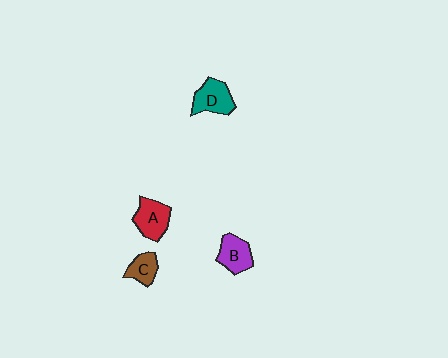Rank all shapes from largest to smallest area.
From largest to smallest: D (teal), A (red), B (purple), C (brown).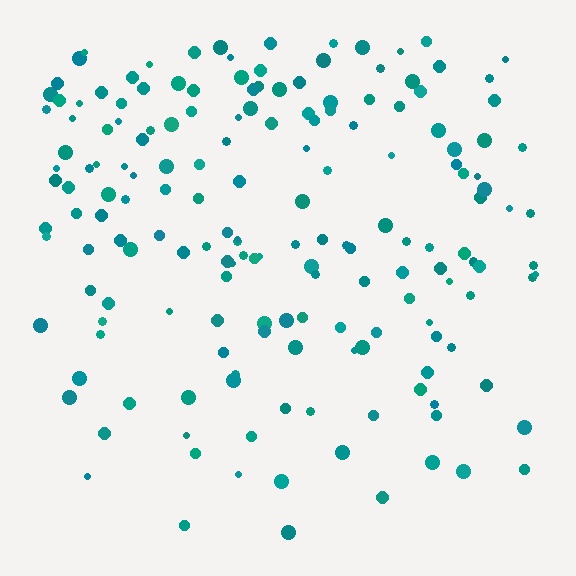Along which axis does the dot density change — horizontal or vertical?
Vertical.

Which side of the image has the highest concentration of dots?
The top.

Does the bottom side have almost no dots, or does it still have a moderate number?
Still a moderate number, just noticeably fewer than the top.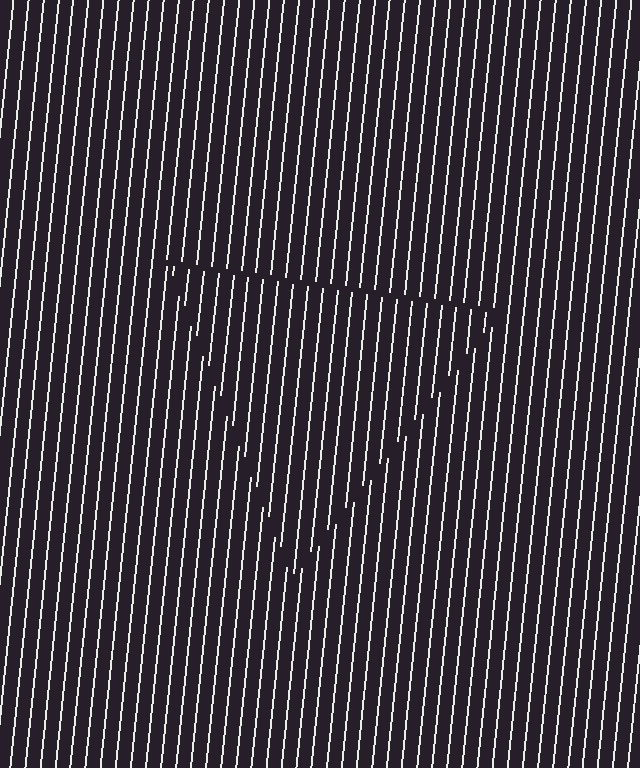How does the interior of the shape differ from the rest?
The interior of the shape contains the same grating, shifted by half a period — the contour is defined by the phase discontinuity where line-ends from the inner and outer gratings abut.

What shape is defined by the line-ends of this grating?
An illusory triangle. The interior of the shape contains the same grating, shifted by half a period — the contour is defined by the phase discontinuity where line-ends from the inner and outer gratings abut.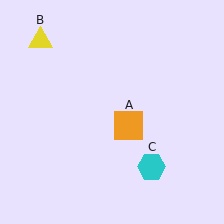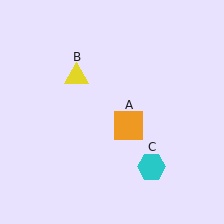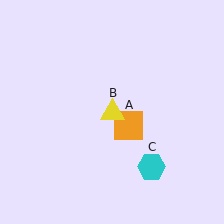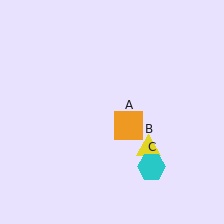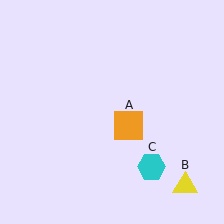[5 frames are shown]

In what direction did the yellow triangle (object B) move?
The yellow triangle (object B) moved down and to the right.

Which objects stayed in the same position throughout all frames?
Orange square (object A) and cyan hexagon (object C) remained stationary.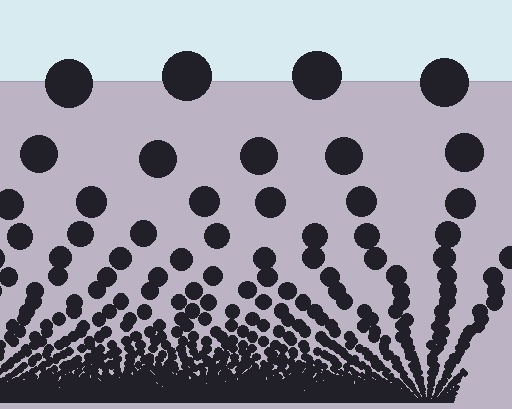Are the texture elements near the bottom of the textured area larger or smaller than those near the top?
Smaller. The gradient is inverted — elements near the bottom are smaller and denser.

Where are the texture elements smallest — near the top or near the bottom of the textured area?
Near the bottom.